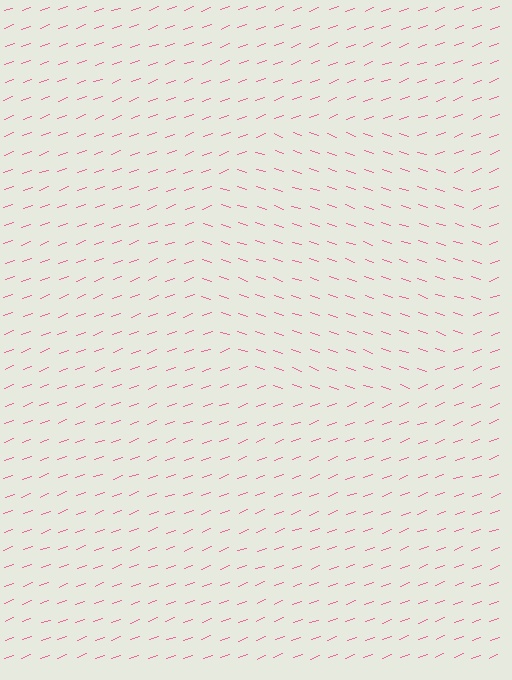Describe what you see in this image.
The image is filled with small pink line segments. A circle region in the image has lines oriented differently from the surrounding lines, creating a visible texture boundary.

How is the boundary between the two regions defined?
The boundary is defined purely by a change in line orientation (approximately 38 degrees difference). All lines are the same color and thickness.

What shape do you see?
I see a circle.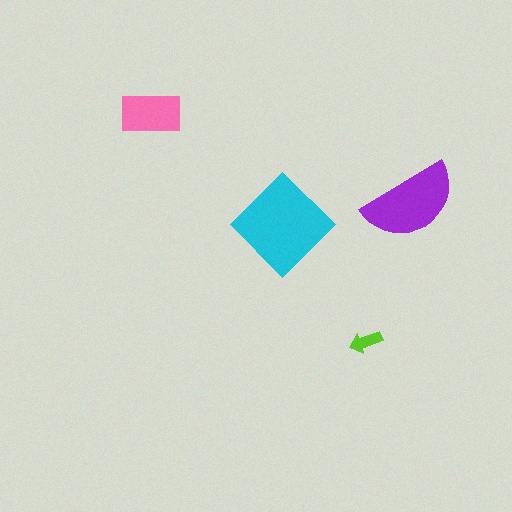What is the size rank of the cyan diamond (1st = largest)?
1st.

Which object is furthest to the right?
The purple semicircle is rightmost.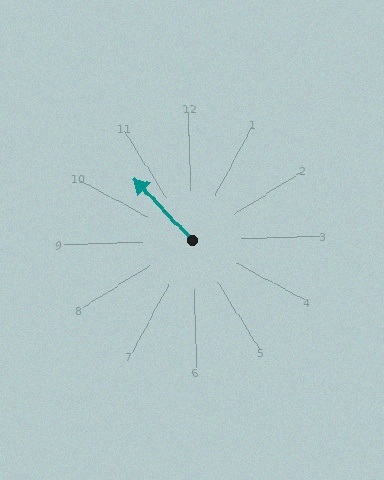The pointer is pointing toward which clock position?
Roughly 11 o'clock.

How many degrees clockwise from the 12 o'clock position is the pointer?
Approximately 319 degrees.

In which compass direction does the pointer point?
Northwest.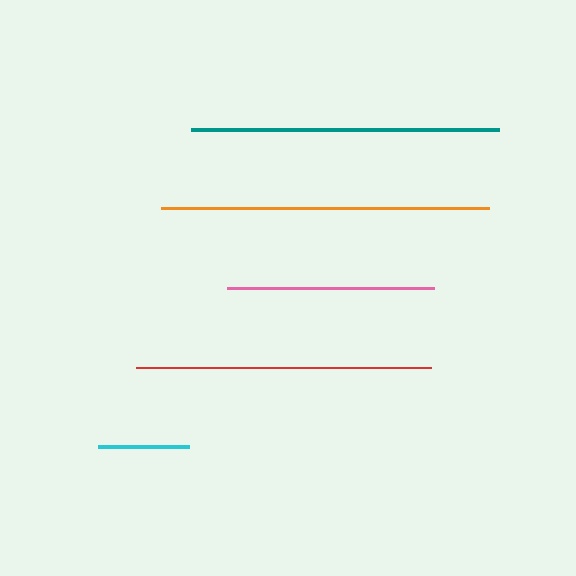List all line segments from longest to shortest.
From longest to shortest: orange, teal, red, pink, cyan.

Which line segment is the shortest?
The cyan line is the shortest at approximately 91 pixels.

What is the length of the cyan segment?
The cyan segment is approximately 91 pixels long.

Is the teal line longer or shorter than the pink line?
The teal line is longer than the pink line.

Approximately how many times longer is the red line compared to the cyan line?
The red line is approximately 3.3 times the length of the cyan line.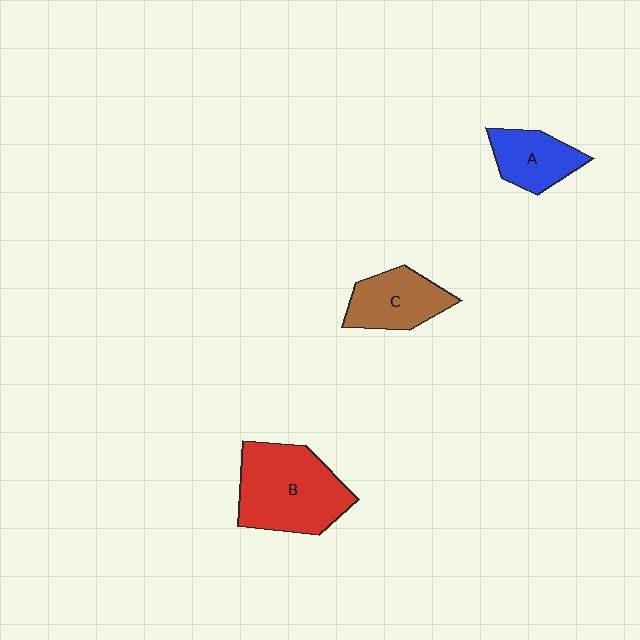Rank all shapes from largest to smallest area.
From largest to smallest: B (red), C (brown), A (blue).